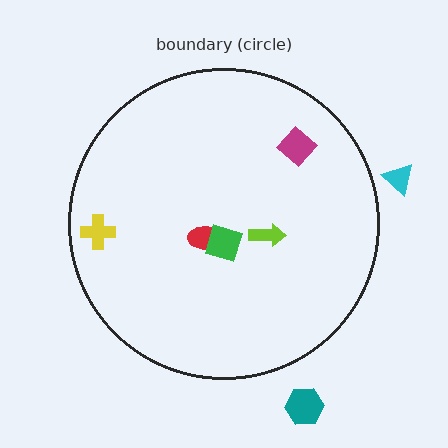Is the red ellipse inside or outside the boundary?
Inside.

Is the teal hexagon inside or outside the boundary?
Outside.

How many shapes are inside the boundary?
5 inside, 2 outside.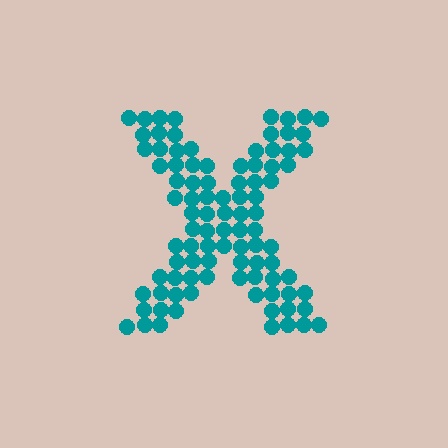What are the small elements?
The small elements are circles.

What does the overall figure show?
The overall figure shows the letter X.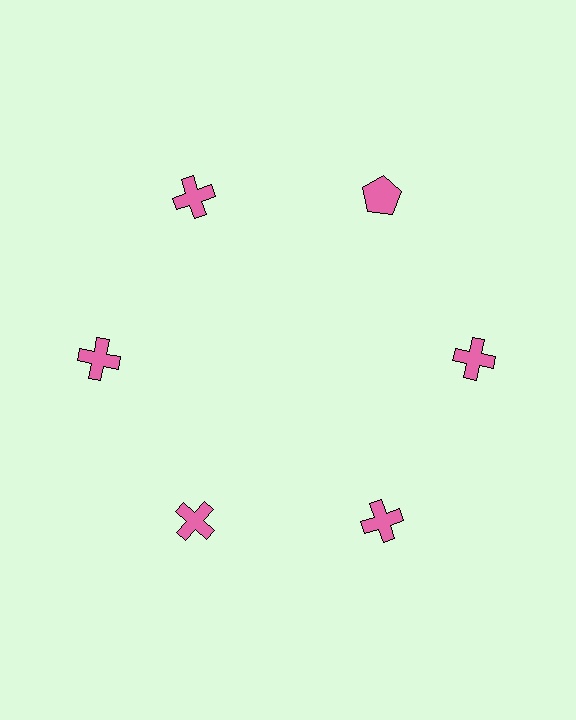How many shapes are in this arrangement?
There are 6 shapes arranged in a ring pattern.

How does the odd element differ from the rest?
It has a different shape: pentagon instead of cross.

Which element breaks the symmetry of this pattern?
The pink pentagon at roughly the 1 o'clock position breaks the symmetry. All other shapes are pink crosses.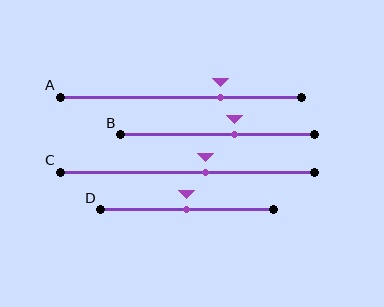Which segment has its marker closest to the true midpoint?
Segment D has its marker closest to the true midpoint.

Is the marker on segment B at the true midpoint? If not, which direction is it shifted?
No, the marker on segment B is shifted to the right by about 9% of the segment length.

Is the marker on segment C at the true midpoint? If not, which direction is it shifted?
No, the marker on segment C is shifted to the right by about 7% of the segment length.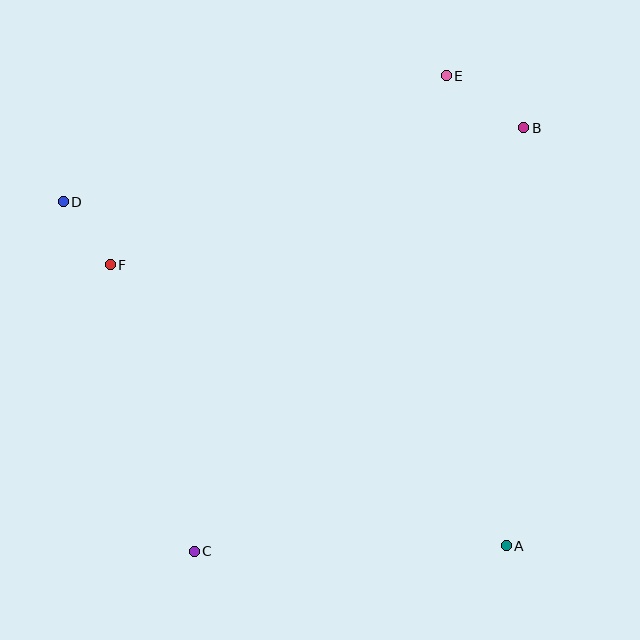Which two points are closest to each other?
Points D and F are closest to each other.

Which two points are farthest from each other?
Points A and D are farthest from each other.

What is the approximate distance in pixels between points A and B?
The distance between A and B is approximately 419 pixels.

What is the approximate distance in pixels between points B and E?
The distance between B and E is approximately 93 pixels.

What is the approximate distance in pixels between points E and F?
The distance between E and F is approximately 386 pixels.